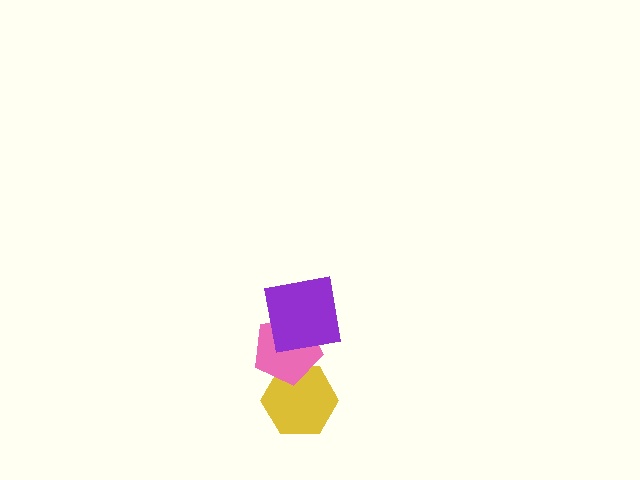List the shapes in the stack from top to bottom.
From top to bottom: the purple square, the pink pentagon, the yellow hexagon.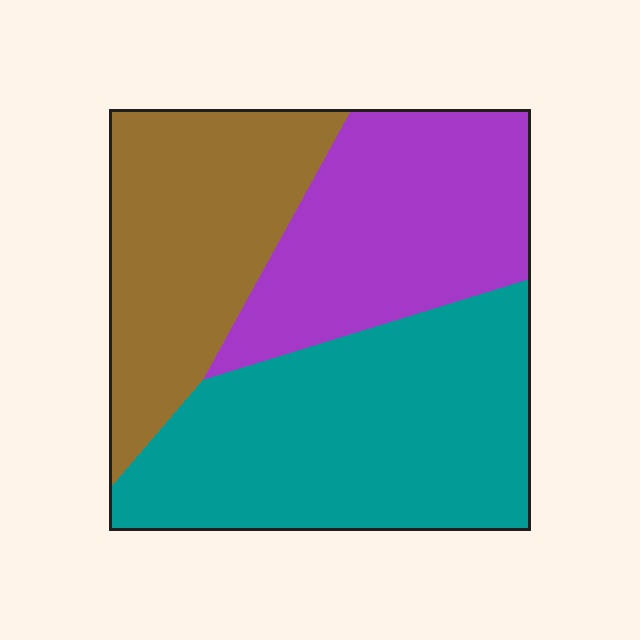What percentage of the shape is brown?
Brown takes up about one quarter (1/4) of the shape.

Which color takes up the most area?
Teal, at roughly 40%.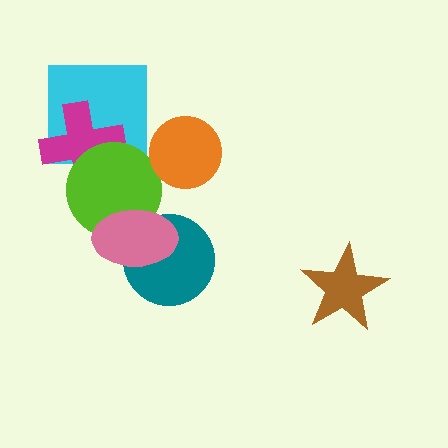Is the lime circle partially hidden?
Yes, it is partially covered by another shape.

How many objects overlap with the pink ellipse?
2 objects overlap with the pink ellipse.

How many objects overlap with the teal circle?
1 object overlaps with the teal circle.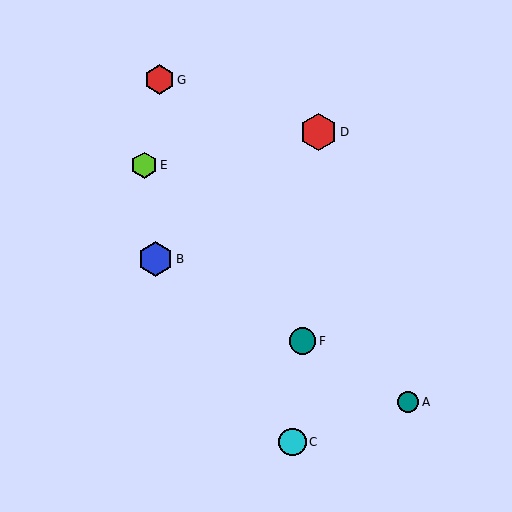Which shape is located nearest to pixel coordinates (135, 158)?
The lime hexagon (labeled E) at (144, 165) is nearest to that location.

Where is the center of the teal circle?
The center of the teal circle is at (408, 402).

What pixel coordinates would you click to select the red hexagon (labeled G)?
Click at (159, 80) to select the red hexagon G.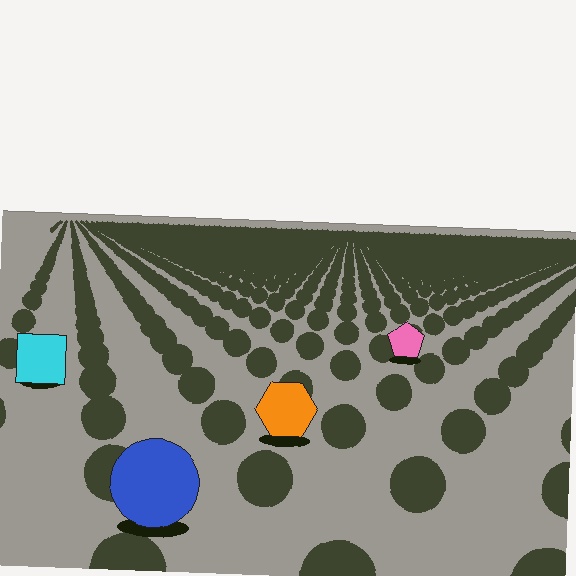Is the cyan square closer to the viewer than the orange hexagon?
No. The orange hexagon is closer — you can tell from the texture gradient: the ground texture is coarser near it.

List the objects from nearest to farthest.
From nearest to farthest: the blue circle, the orange hexagon, the cyan square, the pink pentagon.